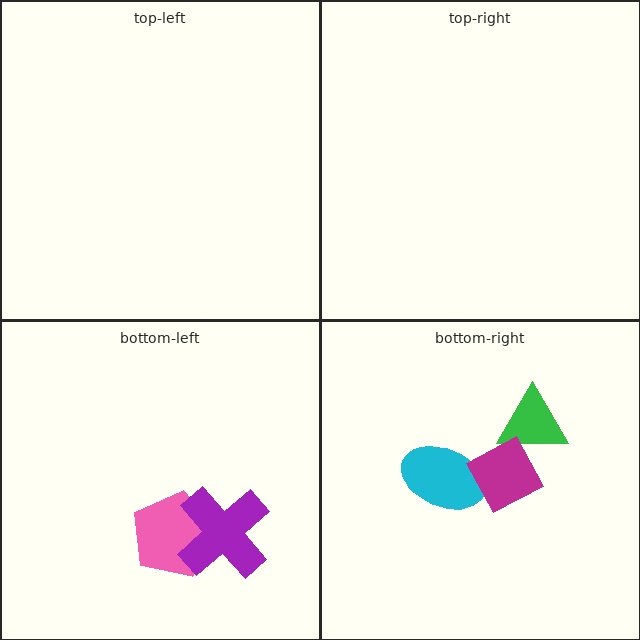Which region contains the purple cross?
The bottom-left region.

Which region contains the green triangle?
The bottom-right region.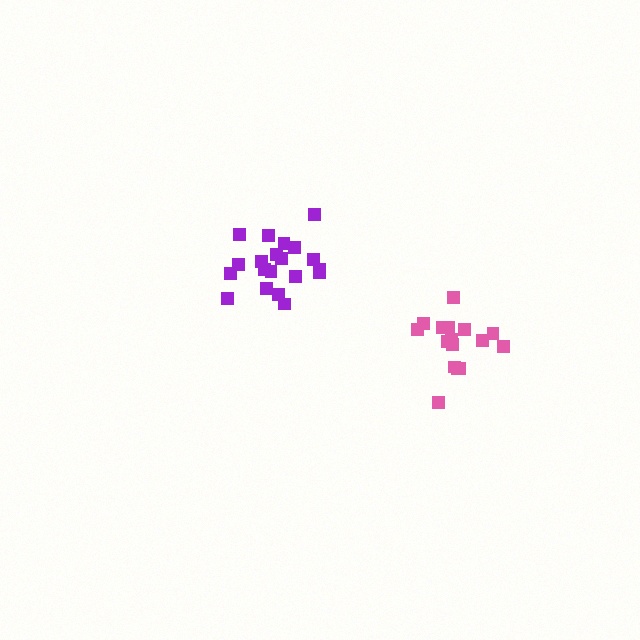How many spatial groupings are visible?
There are 2 spatial groupings.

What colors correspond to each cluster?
The clusters are colored: pink, purple.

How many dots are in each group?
Group 1: 16 dots, Group 2: 20 dots (36 total).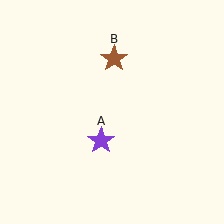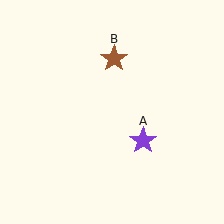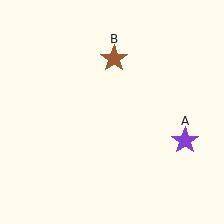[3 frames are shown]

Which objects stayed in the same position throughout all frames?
Brown star (object B) remained stationary.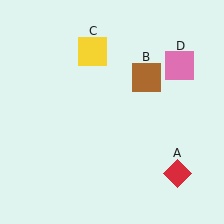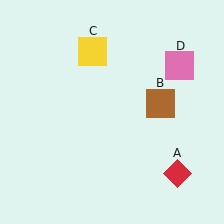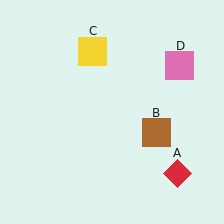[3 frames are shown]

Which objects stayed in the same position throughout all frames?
Red diamond (object A) and yellow square (object C) and pink square (object D) remained stationary.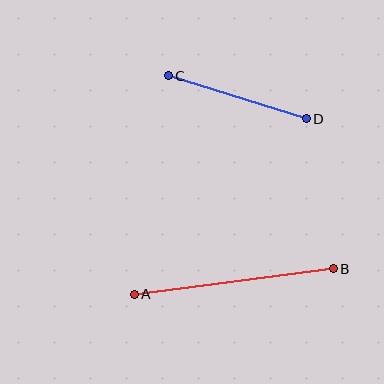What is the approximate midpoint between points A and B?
The midpoint is at approximately (234, 282) pixels.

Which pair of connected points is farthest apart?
Points A and B are farthest apart.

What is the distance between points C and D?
The distance is approximately 144 pixels.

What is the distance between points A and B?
The distance is approximately 201 pixels.